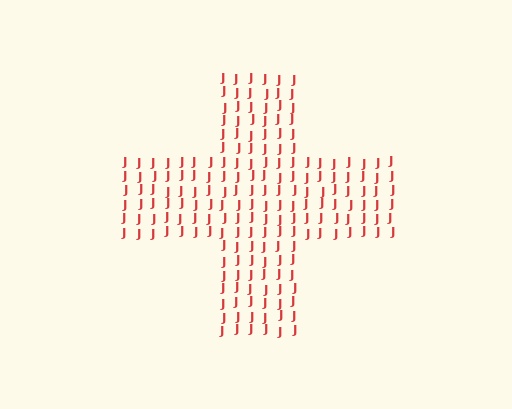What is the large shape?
The large shape is a cross.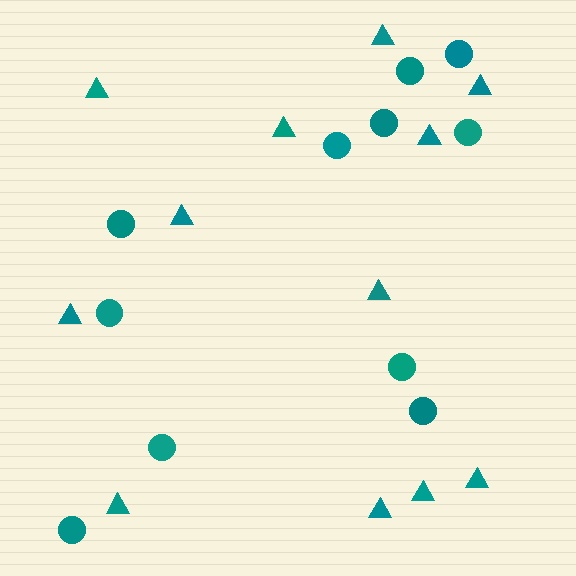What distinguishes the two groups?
There are 2 groups: one group of circles (11) and one group of triangles (12).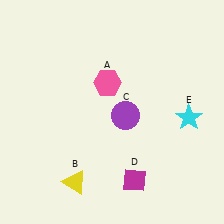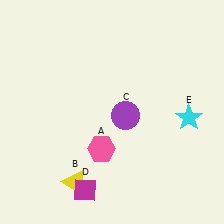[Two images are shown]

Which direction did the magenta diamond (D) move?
The magenta diamond (D) moved left.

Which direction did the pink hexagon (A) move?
The pink hexagon (A) moved down.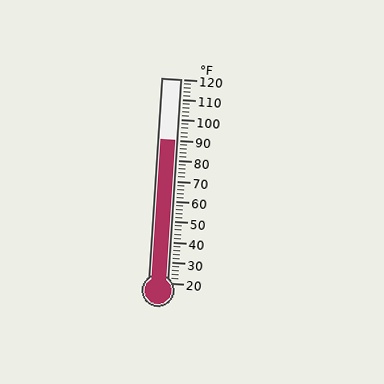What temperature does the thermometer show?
The thermometer shows approximately 90°F.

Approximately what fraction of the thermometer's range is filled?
The thermometer is filled to approximately 70% of its range.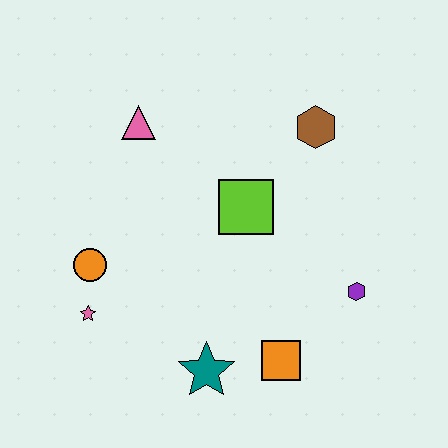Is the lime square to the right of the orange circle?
Yes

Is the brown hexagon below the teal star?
No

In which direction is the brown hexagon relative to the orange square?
The brown hexagon is above the orange square.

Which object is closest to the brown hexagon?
The lime square is closest to the brown hexagon.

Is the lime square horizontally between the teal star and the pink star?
No